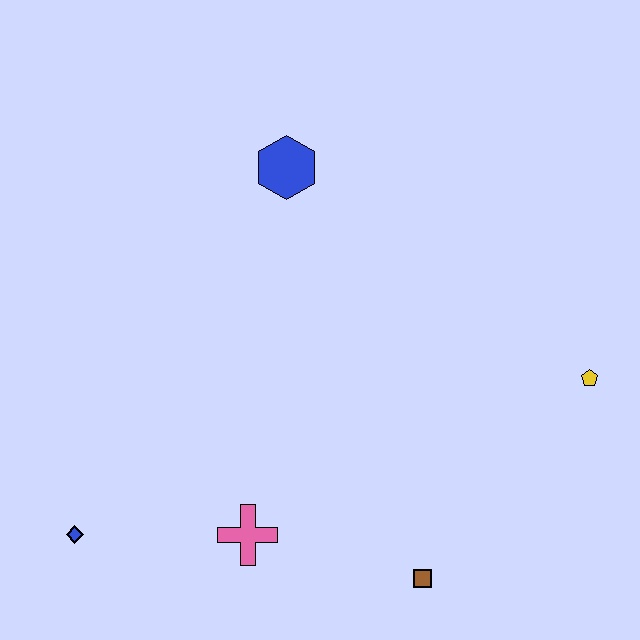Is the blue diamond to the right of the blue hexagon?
No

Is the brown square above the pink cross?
No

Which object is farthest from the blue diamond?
The yellow pentagon is farthest from the blue diamond.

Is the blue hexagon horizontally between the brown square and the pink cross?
Yes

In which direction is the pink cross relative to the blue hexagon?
The pink cross is below the blue hexagon.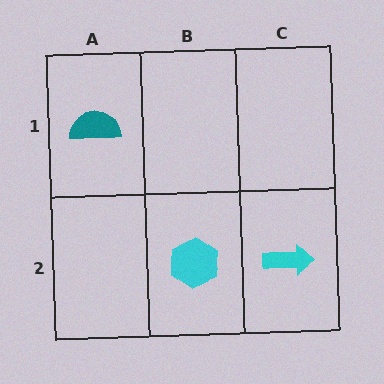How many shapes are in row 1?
1 shape.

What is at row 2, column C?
A cyan arrow.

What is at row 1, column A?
A teal semicircle.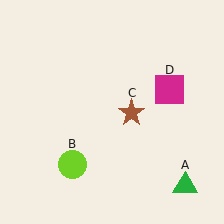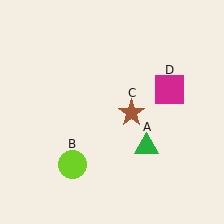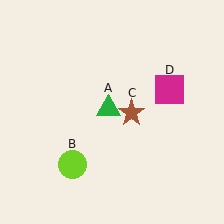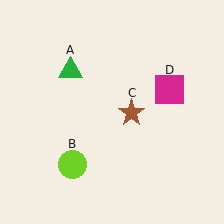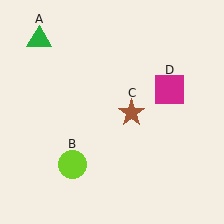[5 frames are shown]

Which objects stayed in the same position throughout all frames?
Lime circle (object B) and brown star (object C) and magenta square (object D) remained stationary.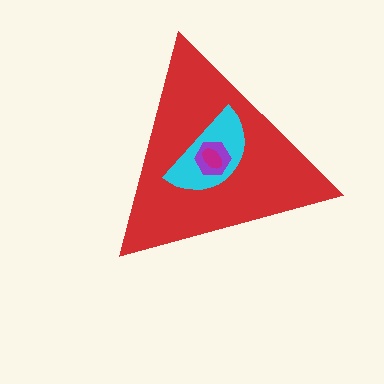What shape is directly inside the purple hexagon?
The magenta ellipse.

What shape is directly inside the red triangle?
The cyan semicircle.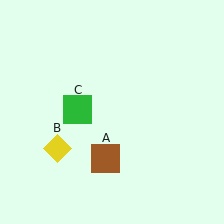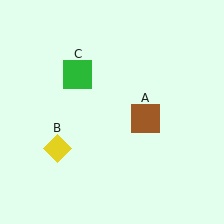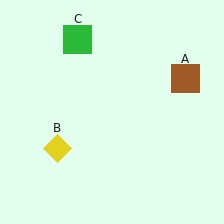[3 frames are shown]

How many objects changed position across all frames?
2 objects changed position: brown square (object A), green square (object C).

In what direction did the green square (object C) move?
The green square (object C) moved up.